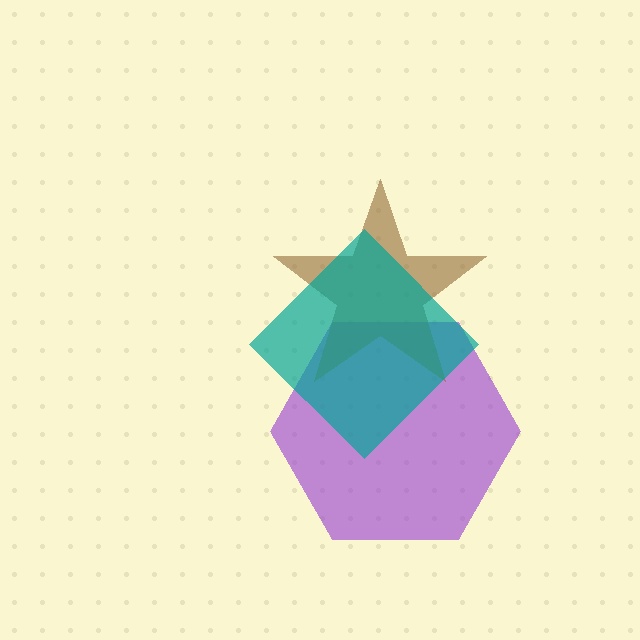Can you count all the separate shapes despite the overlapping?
Yes, there are 3 separate shapes.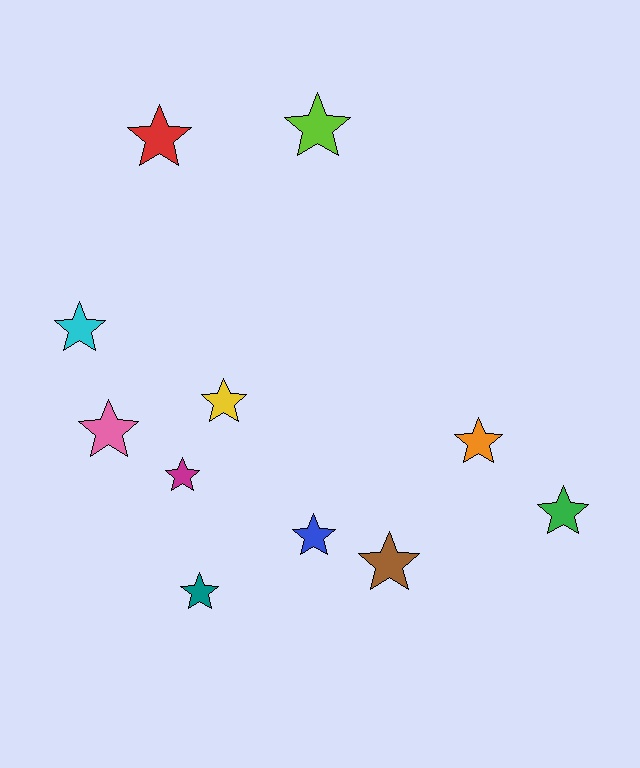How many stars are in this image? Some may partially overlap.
There are 11 stars.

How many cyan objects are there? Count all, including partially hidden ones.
There is 1 cyan object.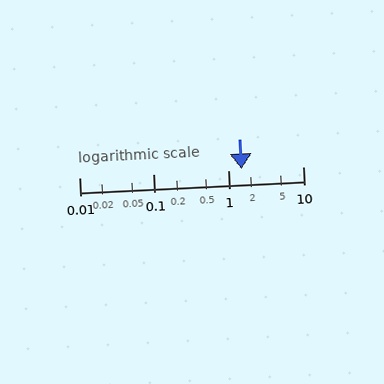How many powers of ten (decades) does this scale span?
The scale spans 3 decades, from 0.01 to 10.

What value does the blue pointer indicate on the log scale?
The pointer indicates approximately 1.5.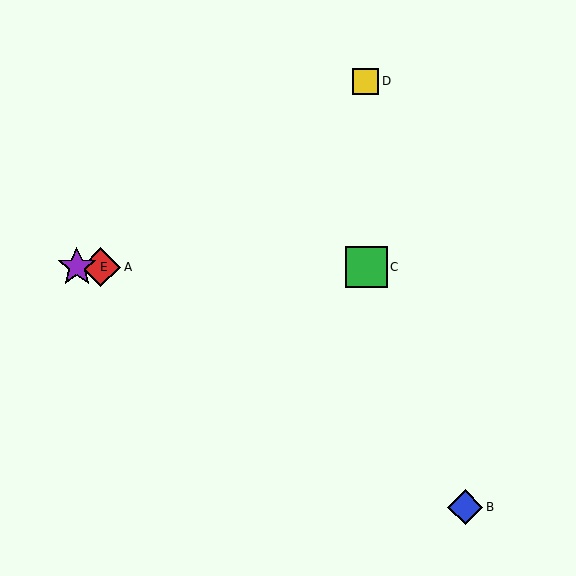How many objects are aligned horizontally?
3 objects (A, C, E) are aligned horizontally.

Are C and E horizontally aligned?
Yes, both are at y≈267.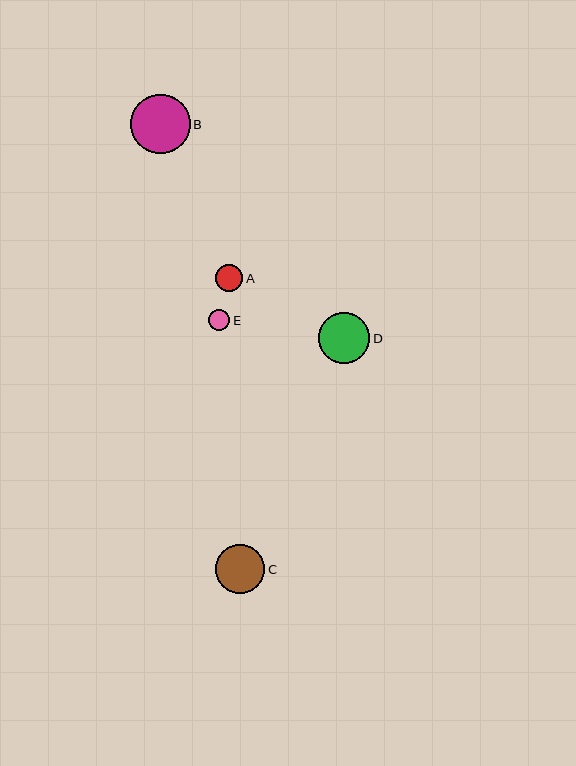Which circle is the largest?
Circle B is the largest with a size of approximately 59 pixels.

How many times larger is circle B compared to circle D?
Circle B is approximately 1.2 times the size of circle D.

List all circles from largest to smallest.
From largest to smallest: B, D, C, A, E.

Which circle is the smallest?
Circle E is the smallest with a size of approximately 21 pixels.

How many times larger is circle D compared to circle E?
Circle D is approximately 2.4 times the size of circle E.